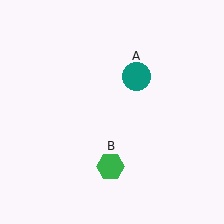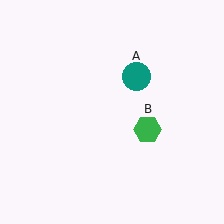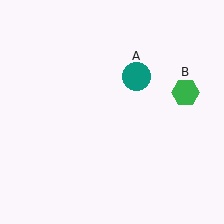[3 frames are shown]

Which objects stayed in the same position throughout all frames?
Teal circle (object A) remained stationary.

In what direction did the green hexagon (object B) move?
The green hexagon (object B) moved up and to the right.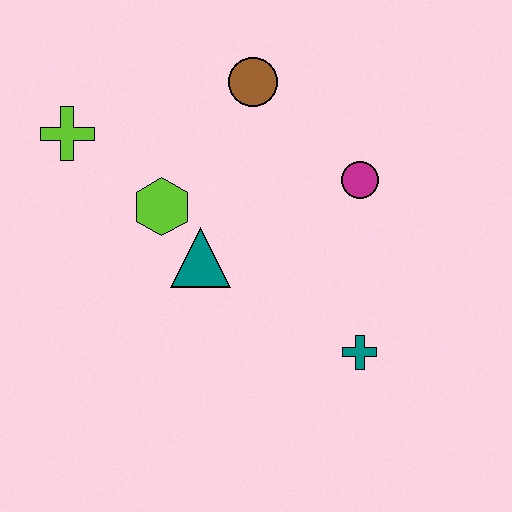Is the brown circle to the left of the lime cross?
No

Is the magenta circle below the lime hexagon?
No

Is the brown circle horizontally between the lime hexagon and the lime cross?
No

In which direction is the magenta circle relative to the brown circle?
The magenta circle is to the right of the brown circle.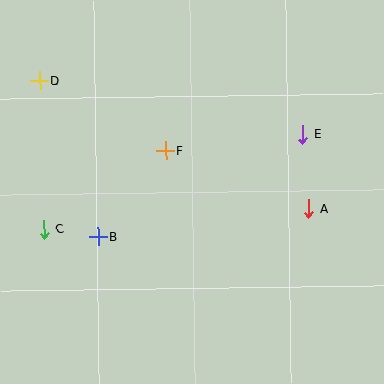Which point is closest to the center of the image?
Point F at (166, 151) is closest to the center.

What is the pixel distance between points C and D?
The distance between C and D is 148 pixels.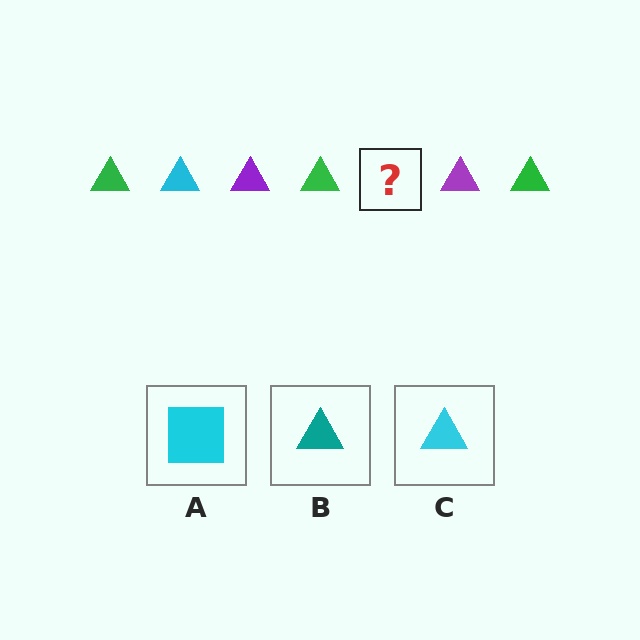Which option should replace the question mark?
Option C.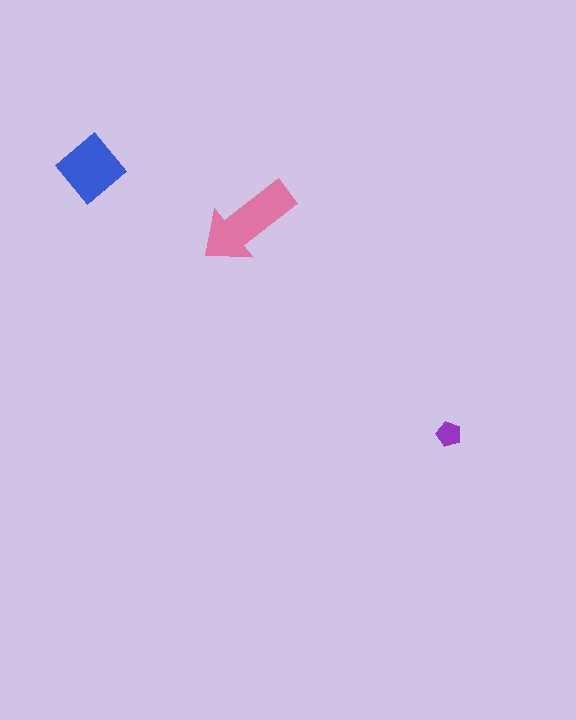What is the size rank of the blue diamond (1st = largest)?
2nd.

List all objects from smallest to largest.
The purple pentagon, the blue diamond, the pink arrow.